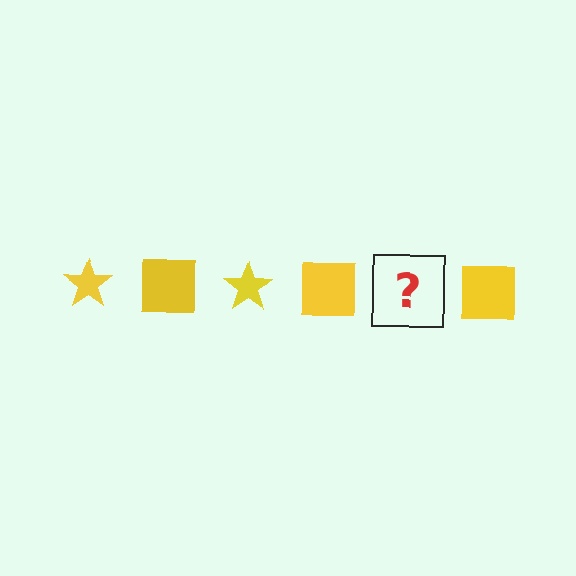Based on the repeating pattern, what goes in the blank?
The blank should be a yellow star.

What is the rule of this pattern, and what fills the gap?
The rule is that the pattern cycles through star, square shapes in yellow. The gap should be filled with a yellow star.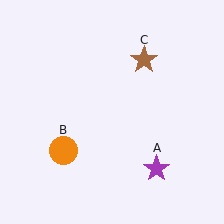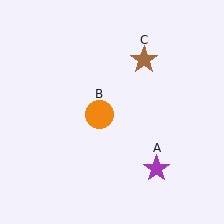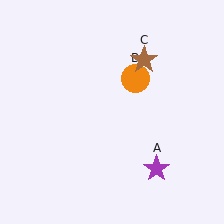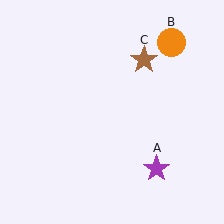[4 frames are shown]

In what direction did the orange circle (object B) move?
The orange circle (object B) moved up and to the right.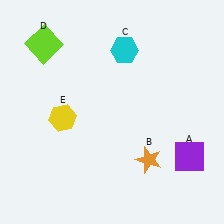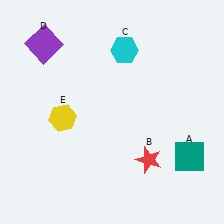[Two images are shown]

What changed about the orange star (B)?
In Image 1, B is orange. In Image 2, it changed to red.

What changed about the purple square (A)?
In Image 1, A is purple. In Image 2, it changed to teal.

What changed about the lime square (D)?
In Image 1, D is lime. In Image 2, it changed to purple.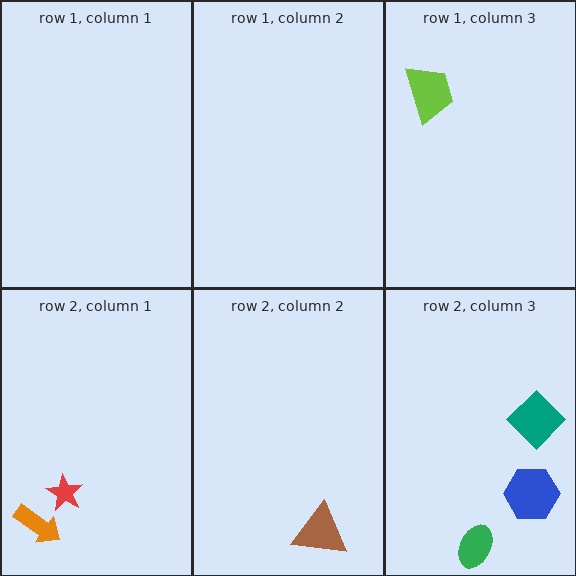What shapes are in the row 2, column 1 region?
The orange arrow, the red star.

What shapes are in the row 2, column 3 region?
The teal diamond, the green ellipse, the blue hexagon.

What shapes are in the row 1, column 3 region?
The lime trapezoid.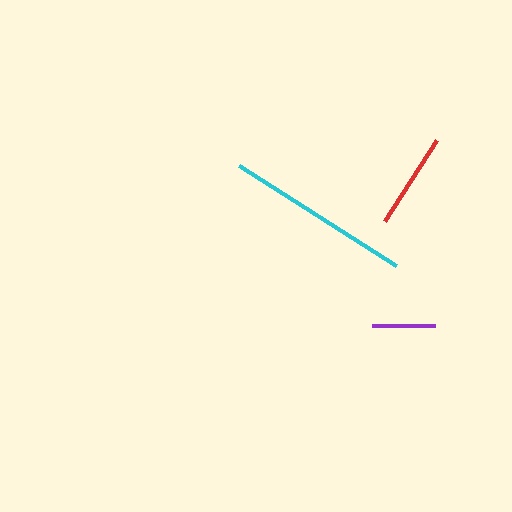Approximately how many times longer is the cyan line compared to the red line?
The cyan line is approximately 1.9 times the length of the red line.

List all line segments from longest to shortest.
From longest to shortest: cyan, red, purple.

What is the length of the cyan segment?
The cyan segment is approximately 186 pixels long.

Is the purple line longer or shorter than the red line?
The red line is longer than the purple line.